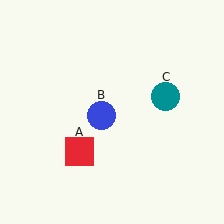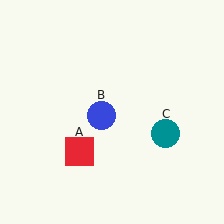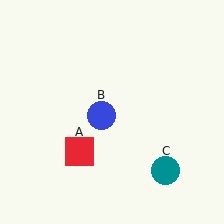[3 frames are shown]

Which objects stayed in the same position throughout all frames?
Red square (object A) and blue circle (object B) remained stationary.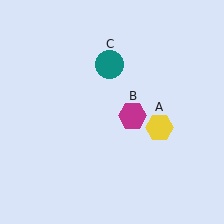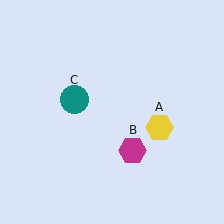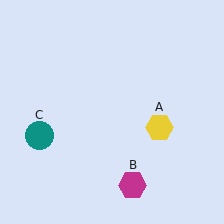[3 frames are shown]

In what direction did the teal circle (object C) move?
The teal circle (object C) moved down and to the left.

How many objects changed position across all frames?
2 objects changed position: magenta hexagon (object B), teal circle (object C).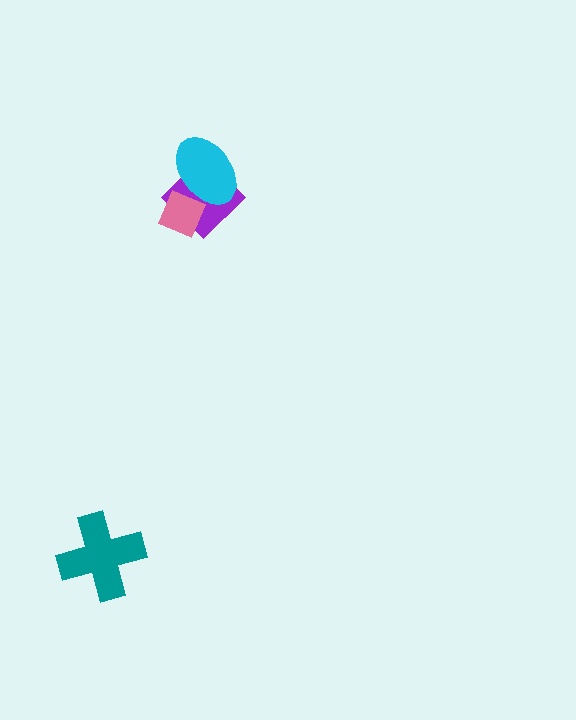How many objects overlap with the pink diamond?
2 objects overlap with the pink diamond.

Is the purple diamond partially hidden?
Yes, it is partially covered by another shape.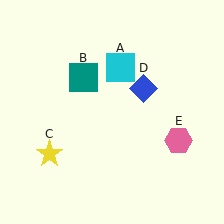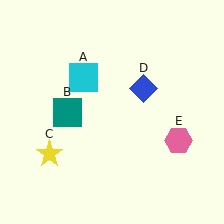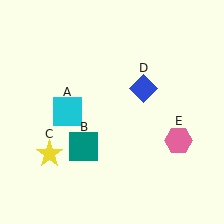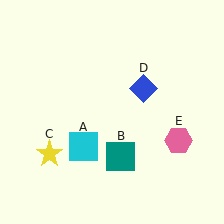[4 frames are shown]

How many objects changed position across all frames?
2 objects changed position: cyan square (object A), teal square (object B).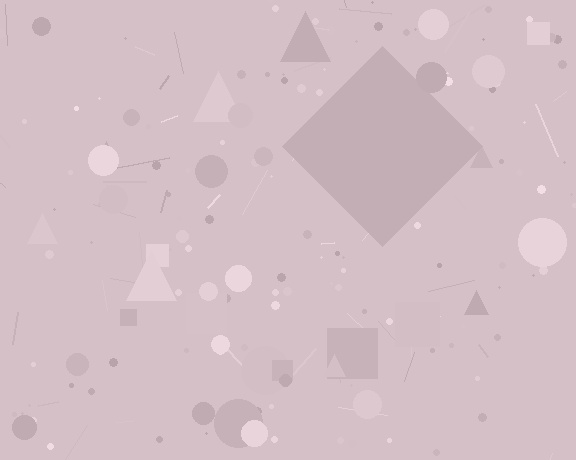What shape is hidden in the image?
A diamond is hidden in the image.